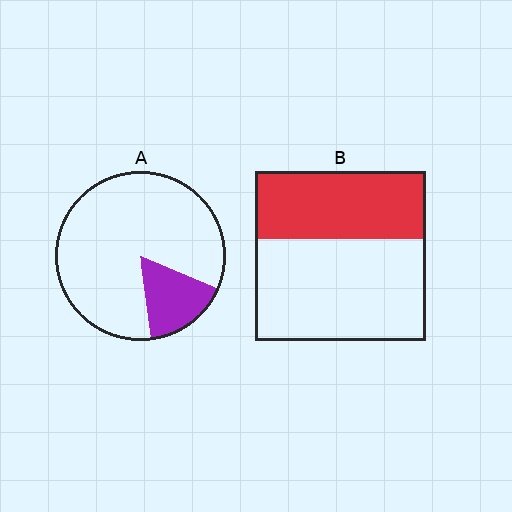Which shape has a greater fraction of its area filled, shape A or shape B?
Shape B.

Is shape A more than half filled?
No.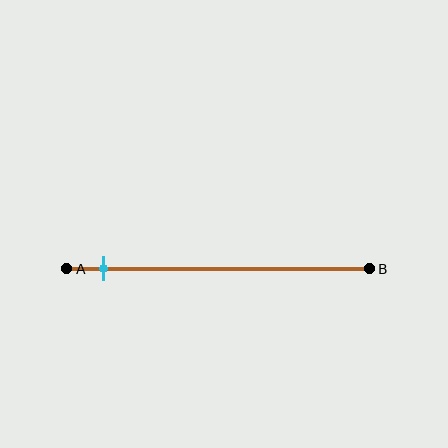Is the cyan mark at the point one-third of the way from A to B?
No, the mark is at about 10% from A, not at the 33% one-third point.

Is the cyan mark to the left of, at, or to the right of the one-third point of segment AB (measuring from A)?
The cyan mark is to the left of the one-third point of segment AB.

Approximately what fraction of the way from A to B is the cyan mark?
The cyan mark is approximately 10% of the way from A to B.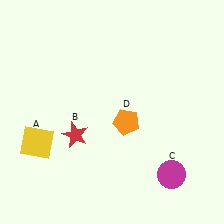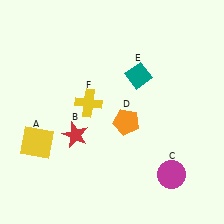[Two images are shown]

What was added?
A teal diamond (E), a yellow cross (F) were added in Image 2.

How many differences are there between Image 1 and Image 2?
There are 2 differences between the two images.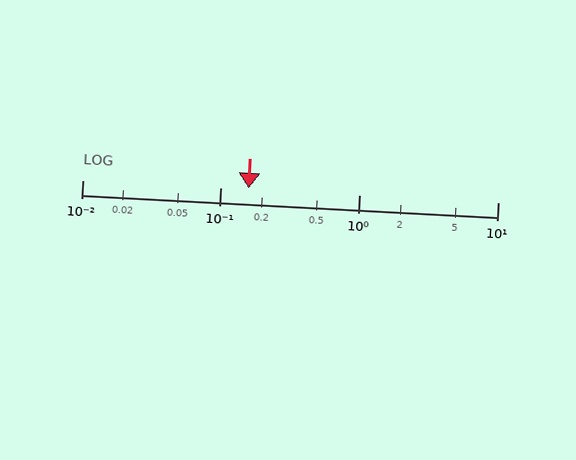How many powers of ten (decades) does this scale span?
The scale spans 3 decades, from 0.01 to 10.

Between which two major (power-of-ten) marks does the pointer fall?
The pointer is between 0.1 and 1.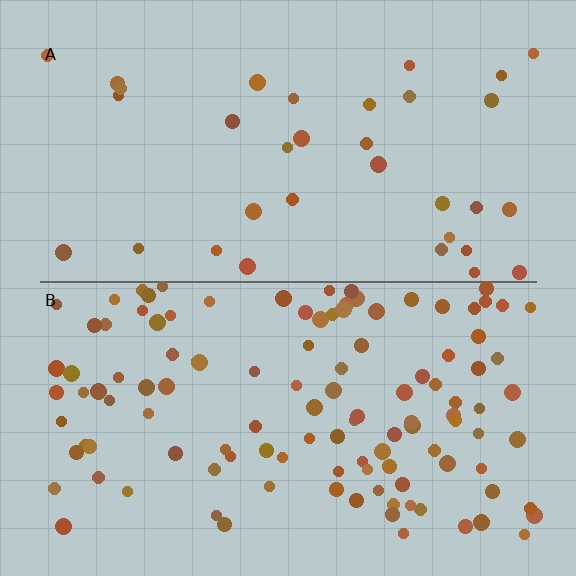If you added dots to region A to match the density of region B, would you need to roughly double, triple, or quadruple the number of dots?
Approximately triple.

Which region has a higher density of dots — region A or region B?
B (the bottom).